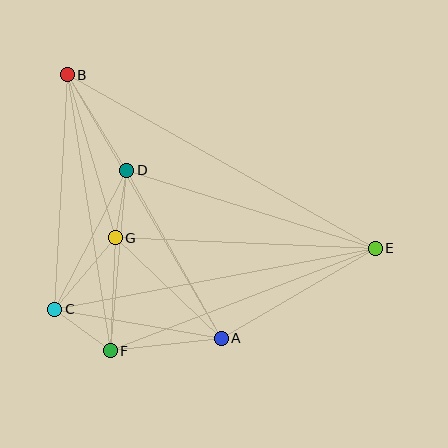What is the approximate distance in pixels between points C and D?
The distance between C and D is approximately 156 pixels.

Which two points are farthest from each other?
Points B and E are farthest from each other.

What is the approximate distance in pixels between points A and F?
The distance between A and F is approximately 112 pixels.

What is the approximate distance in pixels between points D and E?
The distance between D and E is approximately 261 pixels.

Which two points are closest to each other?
Points D and G are closest to each other.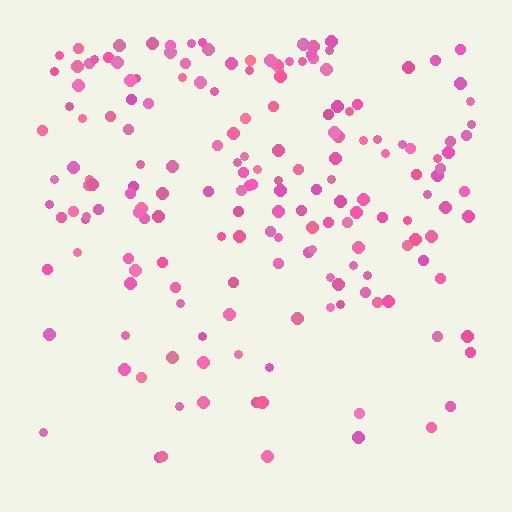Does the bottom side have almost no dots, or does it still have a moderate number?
Still a moderate number, just noticeably fewer than the top.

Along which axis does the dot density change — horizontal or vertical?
Vertical.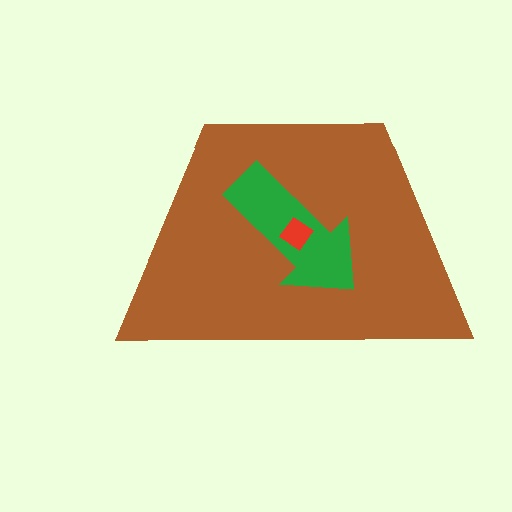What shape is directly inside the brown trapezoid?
The green arrow.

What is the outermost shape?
The brown trapezoid.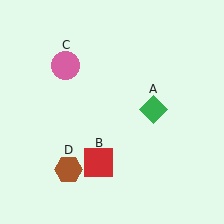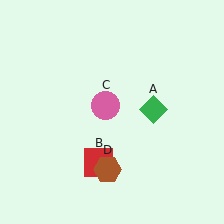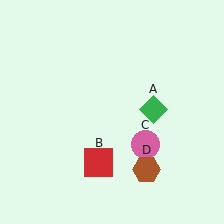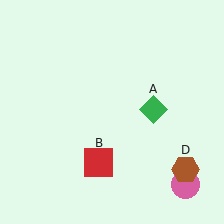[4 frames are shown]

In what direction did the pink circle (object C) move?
The pink circle (object C) moved down and to the right.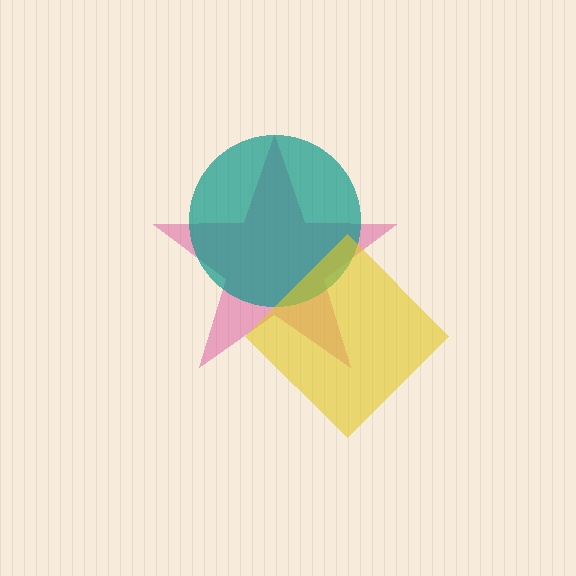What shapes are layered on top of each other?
The layered shapes are: a magenta star, a teal circle, a yellow diamond.